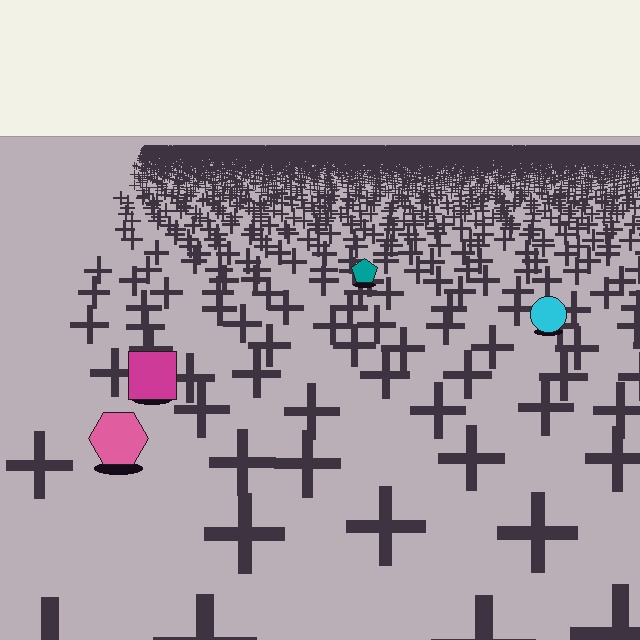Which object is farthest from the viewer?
The teal pentagon is farthest from the viewer. It appears smaller and the ground texture around it is denser.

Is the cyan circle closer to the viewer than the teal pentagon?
Yes. The cyan circle is closer — you can tell from the texture gradient: the ground texture is coarser near it.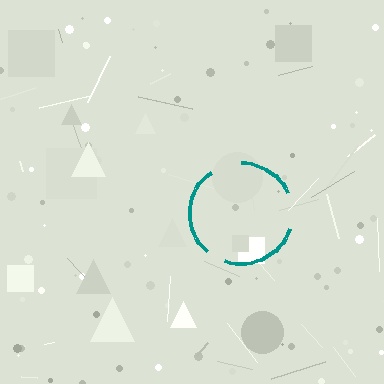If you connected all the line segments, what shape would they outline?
They would outline a circle.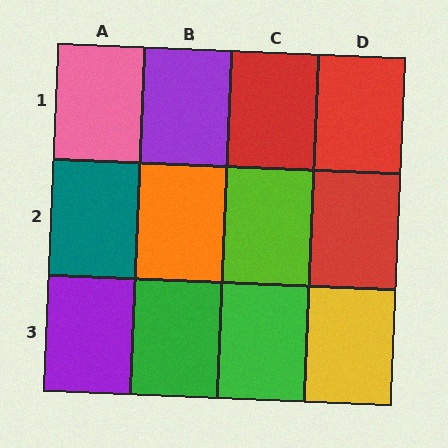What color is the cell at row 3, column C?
Green.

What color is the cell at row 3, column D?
Yellow.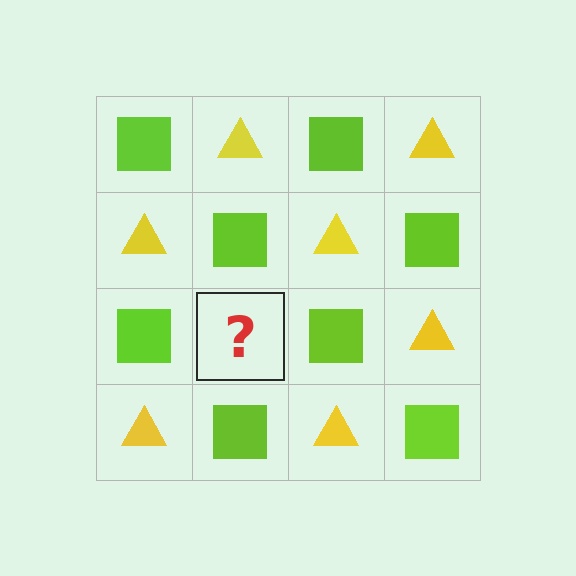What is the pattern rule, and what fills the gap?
The rule is that it alternates lime square and yellow triangle in a checkerboard pattern. The gap should be filled with a yellow triangle.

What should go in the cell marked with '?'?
The missing cell should contain a yellow triangle.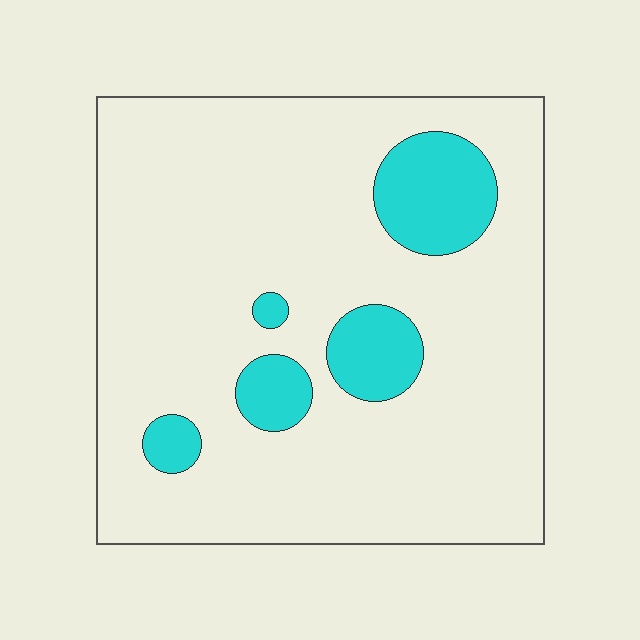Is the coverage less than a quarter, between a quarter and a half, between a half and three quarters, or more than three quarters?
Less than a quarter.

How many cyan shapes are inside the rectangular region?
5.